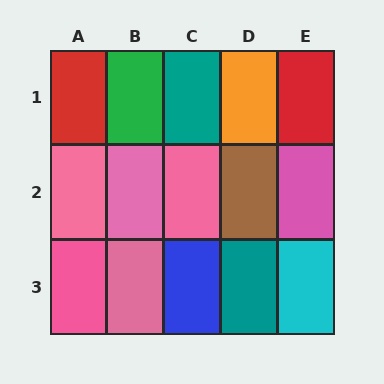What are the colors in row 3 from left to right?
Pink, pink, blue, teal, cyan.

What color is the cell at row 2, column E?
Pink.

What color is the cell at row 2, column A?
Pink.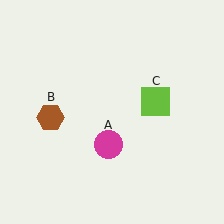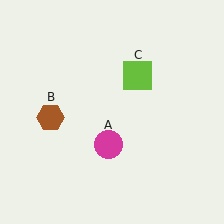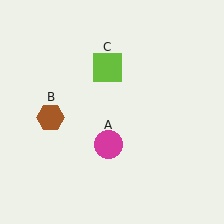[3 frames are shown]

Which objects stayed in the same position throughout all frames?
Magenta circle (object A) and brown hexagon (object B) remained stationary.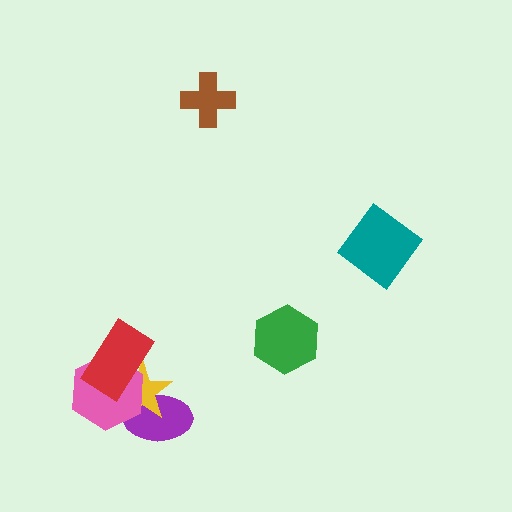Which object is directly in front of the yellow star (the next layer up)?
The pink hexagon is directly in front of the yellow star.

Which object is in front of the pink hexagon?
The red rectangle is in front of the pink hexagon.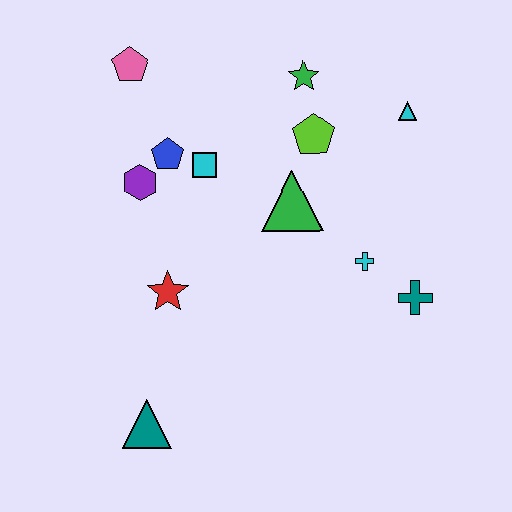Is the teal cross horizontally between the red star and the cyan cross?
No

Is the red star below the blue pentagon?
Yes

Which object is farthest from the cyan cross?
The pink pentagon is farthest from the cyan cross.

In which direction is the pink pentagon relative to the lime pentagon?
The pink pentagon is to the left of the lime pentagon.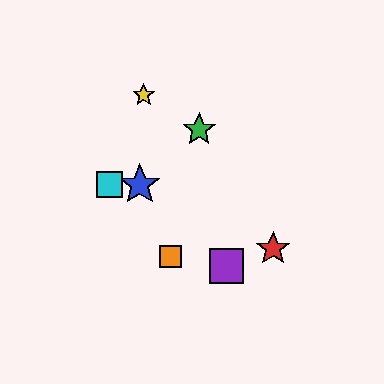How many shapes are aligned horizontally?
2 shapes (the blue star, the cyan square) are aligned horizontally.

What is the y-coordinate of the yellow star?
The yellow star is at y≈95.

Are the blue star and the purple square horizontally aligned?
No, the blue star is at y≈185 and the purple square is at y≈266.